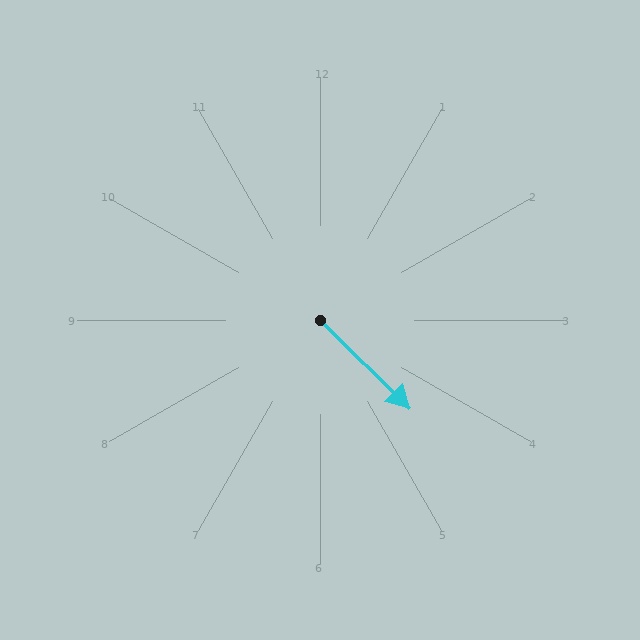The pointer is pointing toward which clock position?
Roughly 4 o'clock.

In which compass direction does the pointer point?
Southeast.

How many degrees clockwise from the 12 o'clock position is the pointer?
Approximately 135 degrees.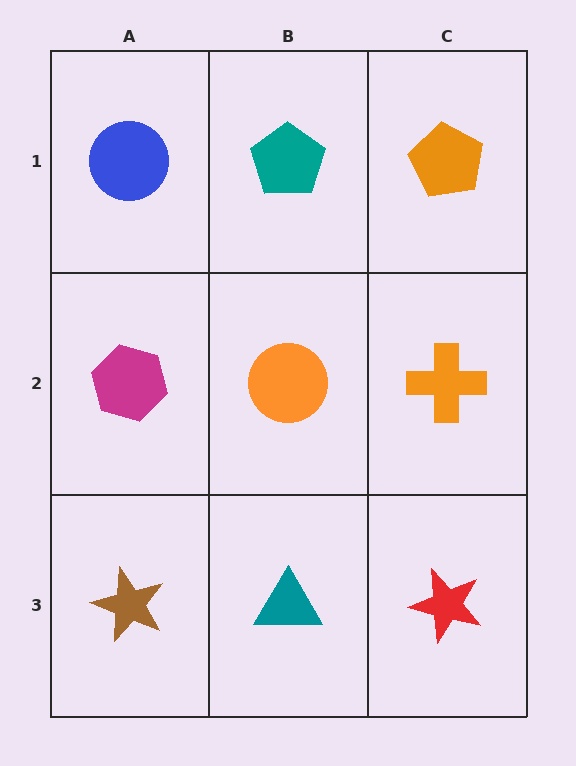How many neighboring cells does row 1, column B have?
3.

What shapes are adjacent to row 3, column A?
A magenta hexagon (row 2, column A), a teal triangle (row 3, column B).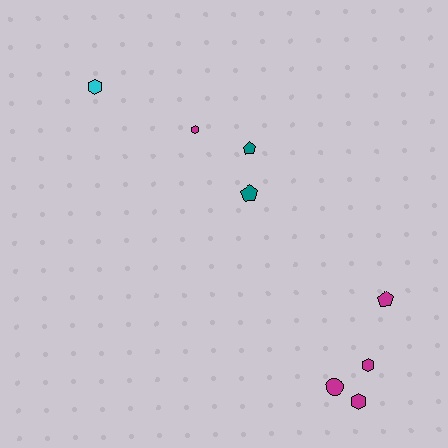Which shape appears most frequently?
Hexagon, with 4 objects.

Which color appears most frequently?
Magenta, with 5 objects.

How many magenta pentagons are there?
There is 1 magenta pentagon.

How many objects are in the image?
There are 8 objects.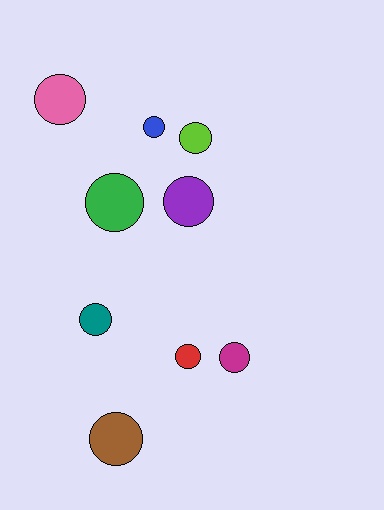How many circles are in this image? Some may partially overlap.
There are 9 circles.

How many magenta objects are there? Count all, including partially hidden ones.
There is 1 magenta object.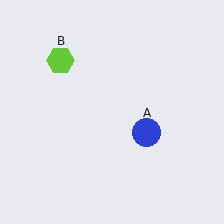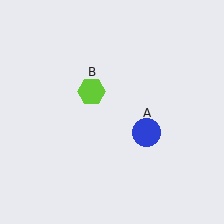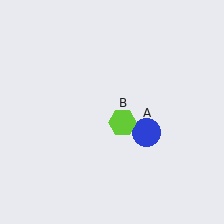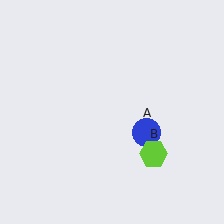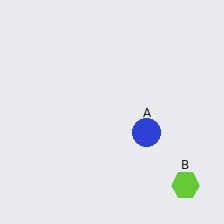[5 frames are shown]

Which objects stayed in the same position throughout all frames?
Blue circle (object A) remained stationary.